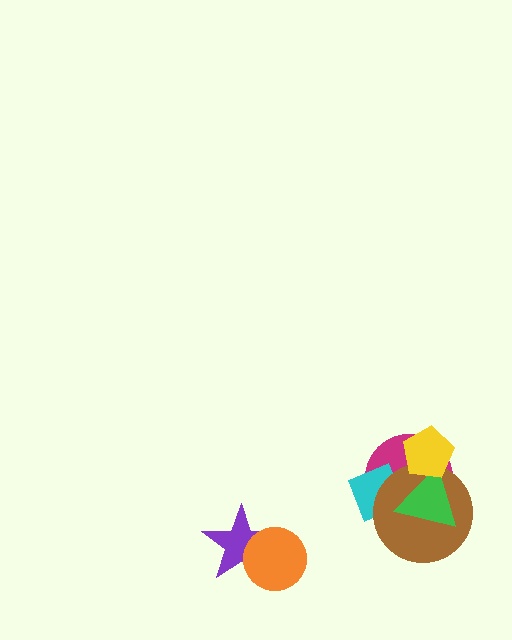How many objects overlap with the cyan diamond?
3 objects overlap with the cyan diamond.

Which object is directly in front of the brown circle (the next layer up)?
The green triangle is directly in front of the brown circle.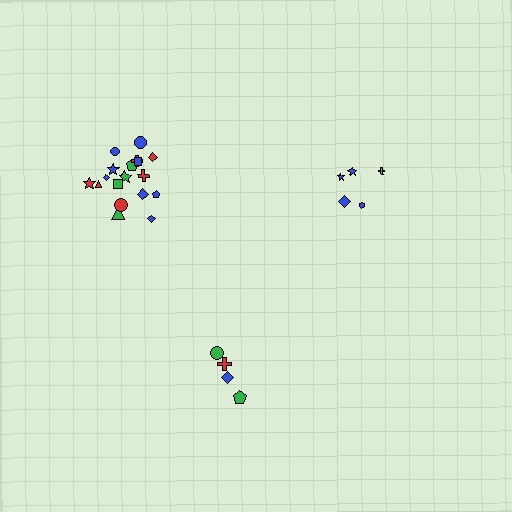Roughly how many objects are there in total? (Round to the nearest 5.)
Roughly 25 objects in total.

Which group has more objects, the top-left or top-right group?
The top-left group.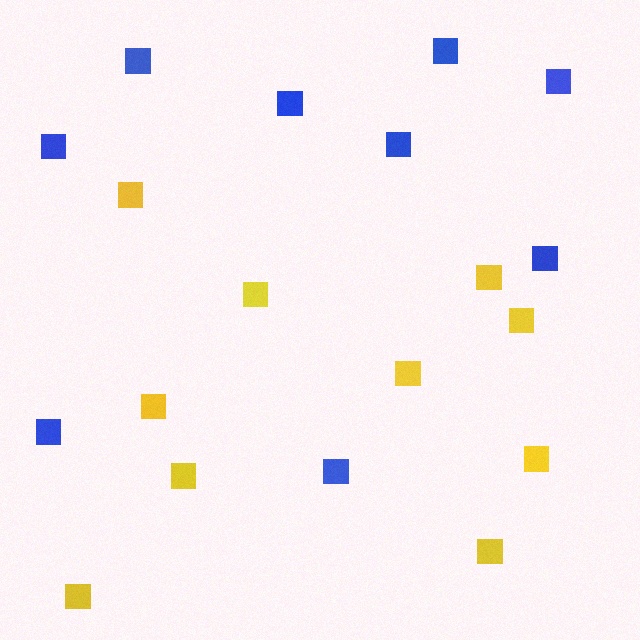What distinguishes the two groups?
There are 2 groups: one group of yellow squares (10) and one group of blue squares (9).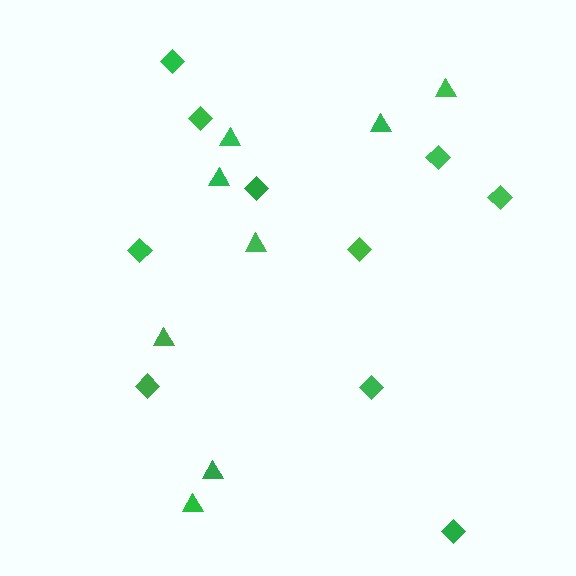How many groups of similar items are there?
There are 2 groups: one group of triangles (8) and one group of diamonds (10).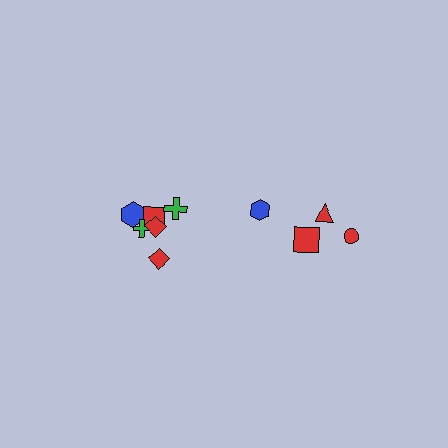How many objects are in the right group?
There are 4 objects.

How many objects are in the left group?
There are 6 objects.